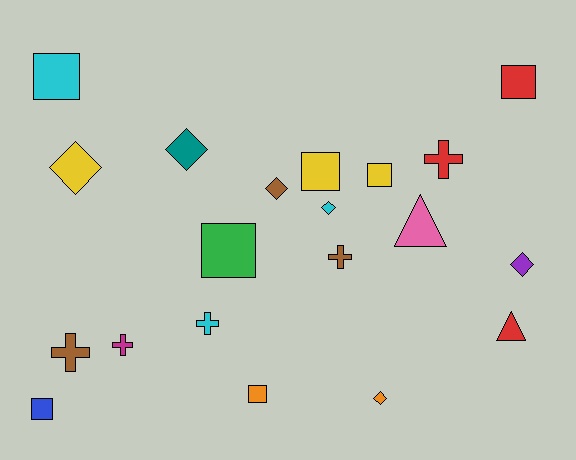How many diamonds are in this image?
There are 6 diamonds.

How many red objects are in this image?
There are 3 red objects.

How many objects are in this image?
There are 20 objects.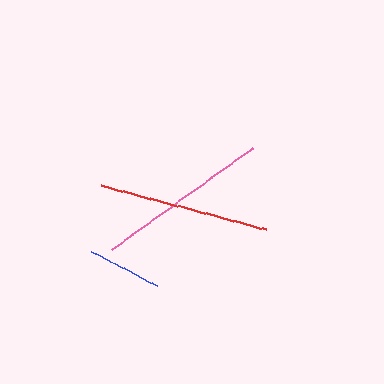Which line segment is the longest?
The pink line is the longest at approximately 174 pixels.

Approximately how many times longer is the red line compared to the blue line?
The red line is approximately 2.3 times the length of the blue line.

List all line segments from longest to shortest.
From longest to shortest: pink, red, blue.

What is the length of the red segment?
The red segment is approximately 171 pixels long.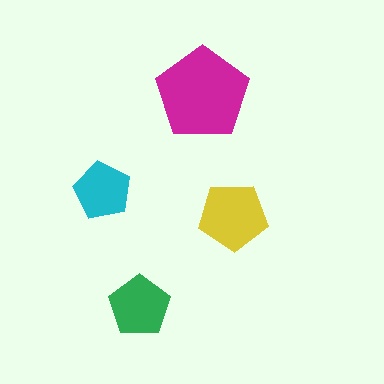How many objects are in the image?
There are 4 objects in the image.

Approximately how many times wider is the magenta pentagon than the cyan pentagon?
About 1.5 times wider.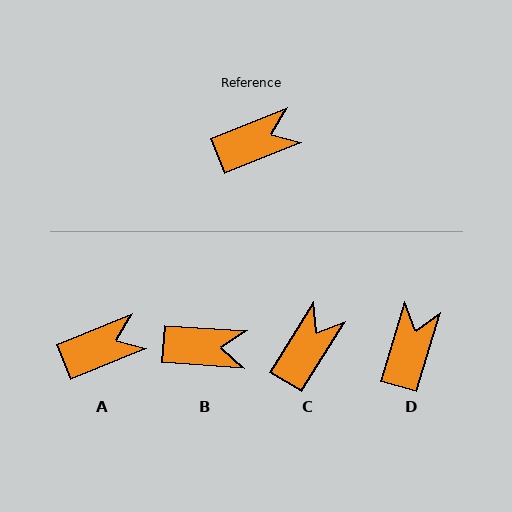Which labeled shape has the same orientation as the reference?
A.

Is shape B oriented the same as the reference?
No, it is off by about 26 degrees.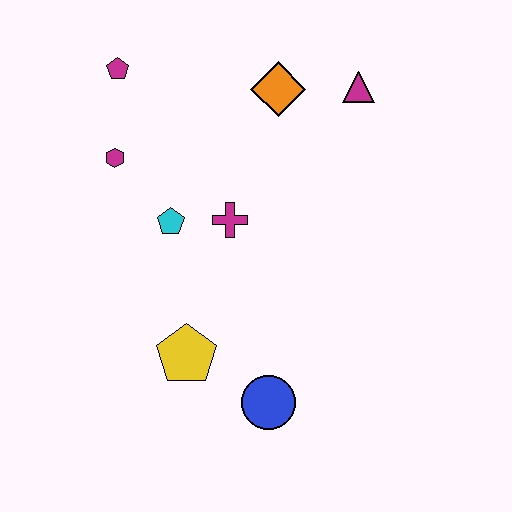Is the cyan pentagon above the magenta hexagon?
No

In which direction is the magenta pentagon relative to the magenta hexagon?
The magenta pentagon is above the magenta hexagon.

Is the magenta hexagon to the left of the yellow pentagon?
Yes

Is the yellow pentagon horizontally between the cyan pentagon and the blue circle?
Yes